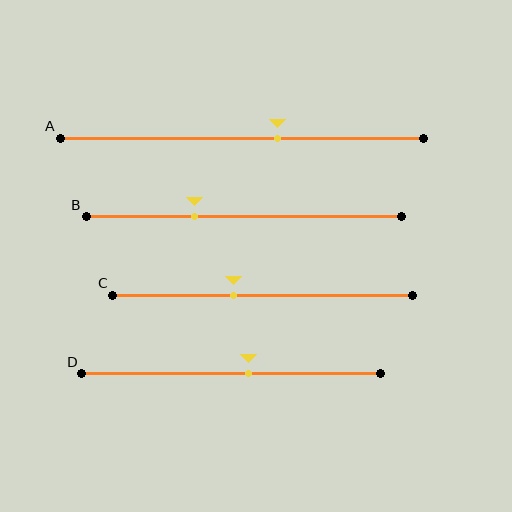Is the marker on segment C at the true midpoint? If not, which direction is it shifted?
No, the marker on segment C is shifted to the left by about 10% of the segment length.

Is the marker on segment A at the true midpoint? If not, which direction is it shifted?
No, the marker on segment A is shifted to the right by about 10% of the segment length.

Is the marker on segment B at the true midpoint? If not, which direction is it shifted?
No, the marker on segment B is shifted to the left by about 16% of the segment length.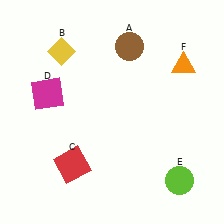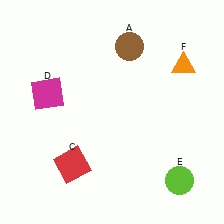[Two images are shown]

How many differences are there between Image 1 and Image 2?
There is 1 difference between the two images.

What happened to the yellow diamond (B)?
The yellow diamond (B) was removed in Image 2. It was in the top-left area of Image 1.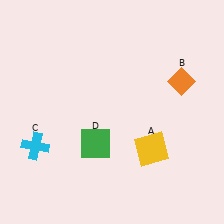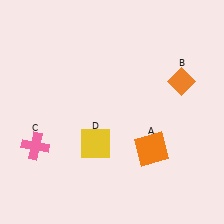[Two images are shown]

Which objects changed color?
A changed from yellow to orange. C changed from cyan to pink. D changed from green to yellow.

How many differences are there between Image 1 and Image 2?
There are 3 differences between the two images.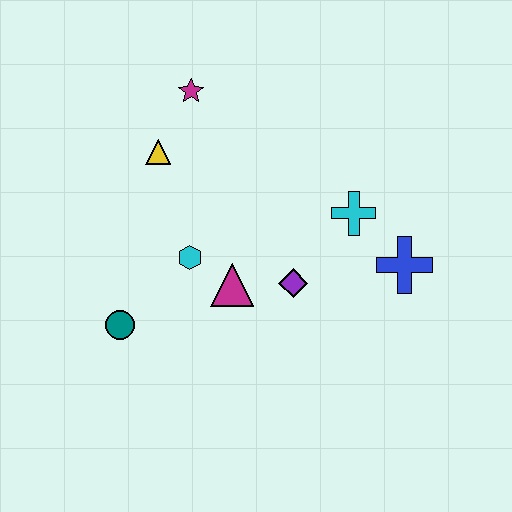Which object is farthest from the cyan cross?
The teal circle is farthest from the cyan cross.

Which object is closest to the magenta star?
The yellow triangle is closest to the magenta star.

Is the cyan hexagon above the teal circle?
Yes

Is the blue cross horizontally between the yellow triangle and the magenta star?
No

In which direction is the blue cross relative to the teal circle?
The blue cross is to the right of the teal circle.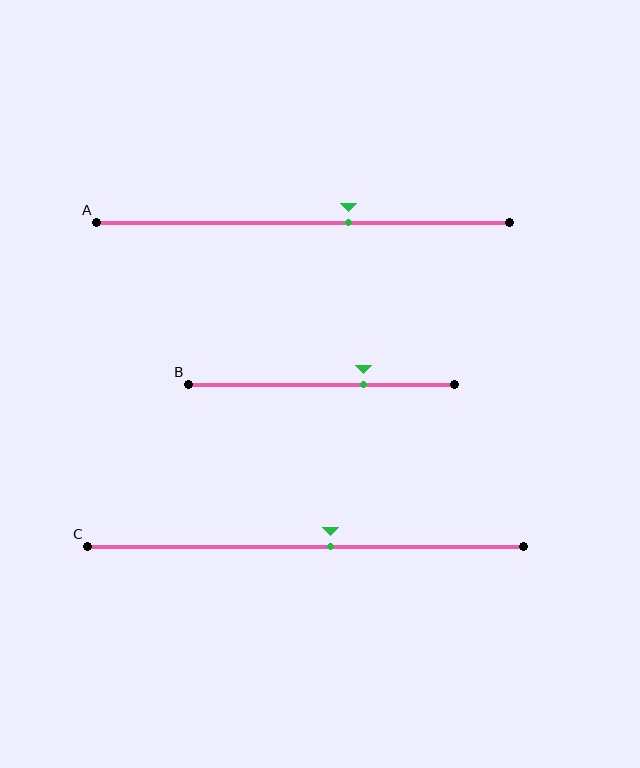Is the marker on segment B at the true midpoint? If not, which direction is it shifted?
No, the marker on segment B is shifted to the right by about 16% of the segment length.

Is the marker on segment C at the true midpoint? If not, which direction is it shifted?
No, the marker on segment C is shifted to the right by about 6% of the segment length.